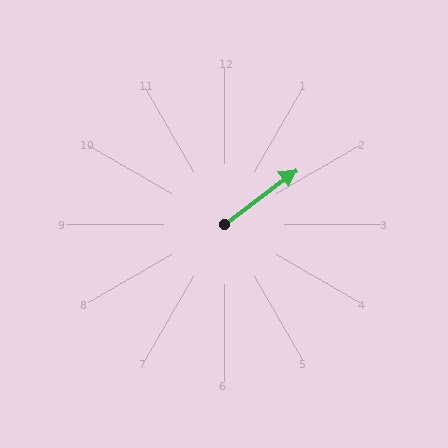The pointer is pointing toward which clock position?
Roughly 2 o'clock.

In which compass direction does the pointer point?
Northeast.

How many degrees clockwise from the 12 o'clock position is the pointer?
Approximately 53 degrees.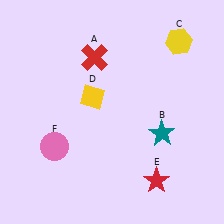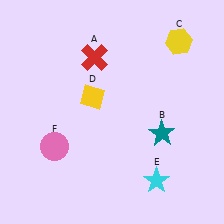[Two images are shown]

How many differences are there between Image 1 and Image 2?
There is 1 difference between the two images.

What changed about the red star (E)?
In Image 1, E is red. In Image 2, it changed to cyan.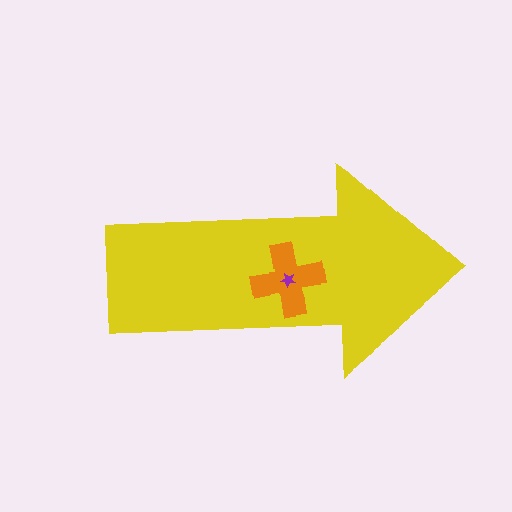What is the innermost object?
The purple star.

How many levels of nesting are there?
3.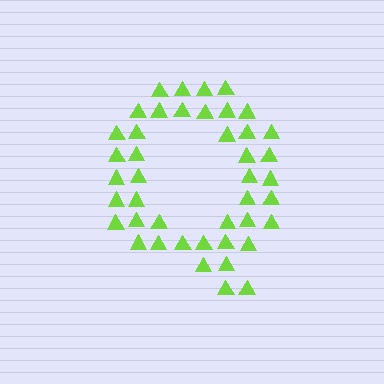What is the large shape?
The large shape is the letter Q.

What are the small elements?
The small elements are triangles.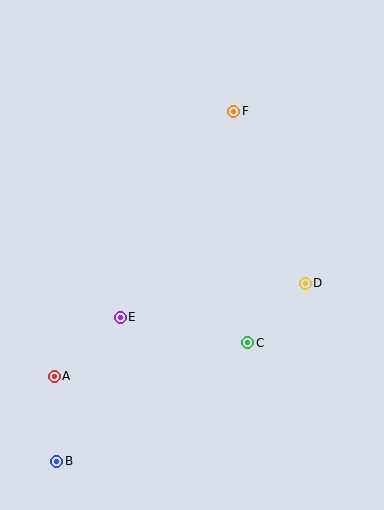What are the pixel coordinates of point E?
Point E is at (120, 317).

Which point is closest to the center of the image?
Point E at (120, 317) is closest to the center.